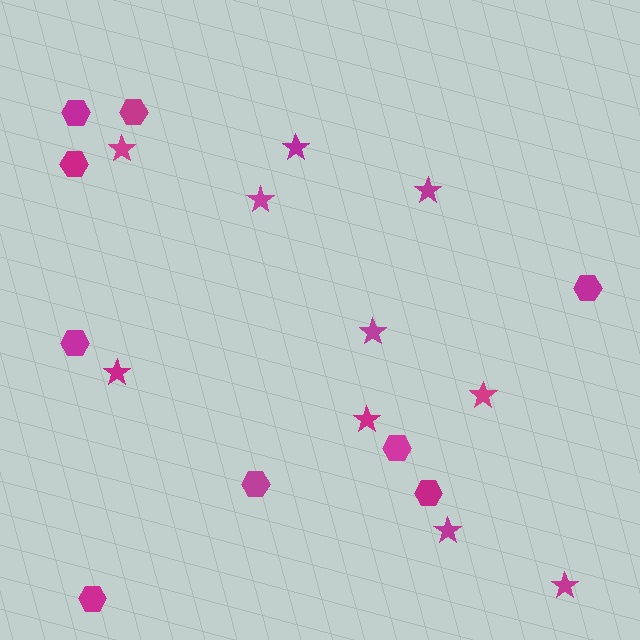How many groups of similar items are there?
There are 2 groups: one group of hexagons (9) and one group of stars (10).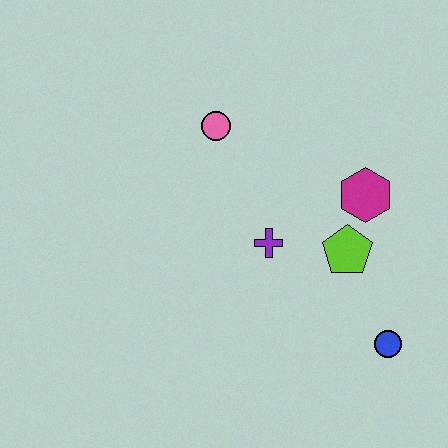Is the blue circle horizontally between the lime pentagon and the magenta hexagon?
No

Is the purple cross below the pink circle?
Yes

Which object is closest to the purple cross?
The lime pentagon is closest to the purple cross.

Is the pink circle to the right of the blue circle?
No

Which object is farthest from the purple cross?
The blue circle is farthest from the purple cross.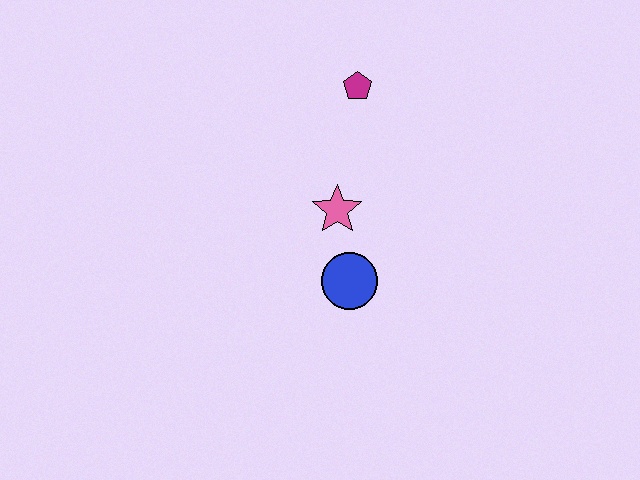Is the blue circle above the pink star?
No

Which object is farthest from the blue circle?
The magenta pentagon is farthest from the blue circle.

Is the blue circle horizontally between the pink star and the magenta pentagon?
Yes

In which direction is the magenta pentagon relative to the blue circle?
The magenta pentagon is above the blue circle.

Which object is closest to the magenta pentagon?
The pink star is closest to the magenta pentagon.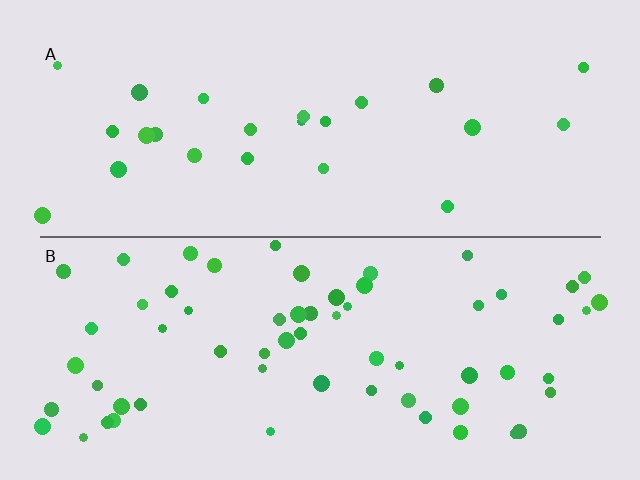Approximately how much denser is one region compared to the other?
Approximately 2.6× — region B over region A.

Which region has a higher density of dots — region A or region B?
B (the bottom).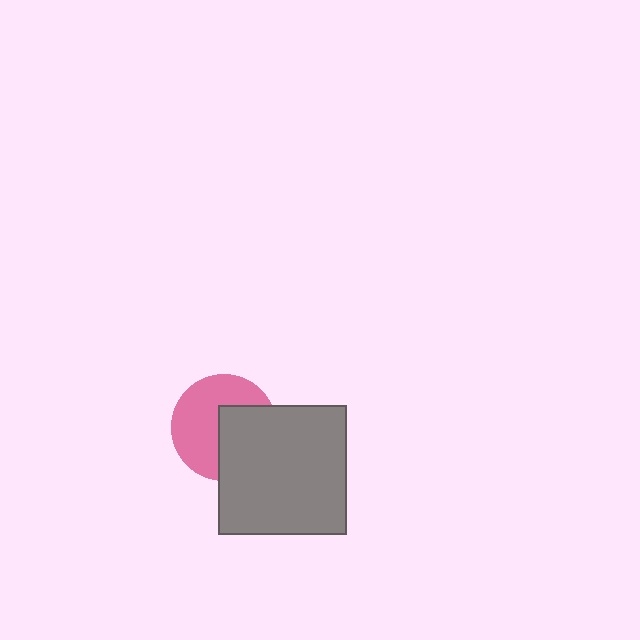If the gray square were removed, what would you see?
You would see the complete pink circle.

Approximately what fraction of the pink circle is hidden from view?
Roughly 43% of the pink circle is hidden behind the gray square.